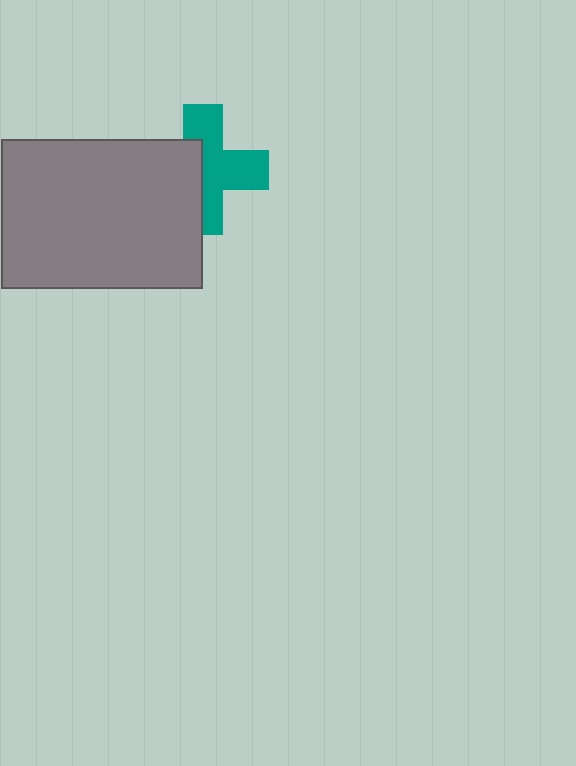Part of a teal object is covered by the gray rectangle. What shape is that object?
It is a cross.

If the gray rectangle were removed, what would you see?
You would see the complete teal cross.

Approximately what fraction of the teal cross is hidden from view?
Roughly 42% of the teal cross is hidden behind the gray rectangle.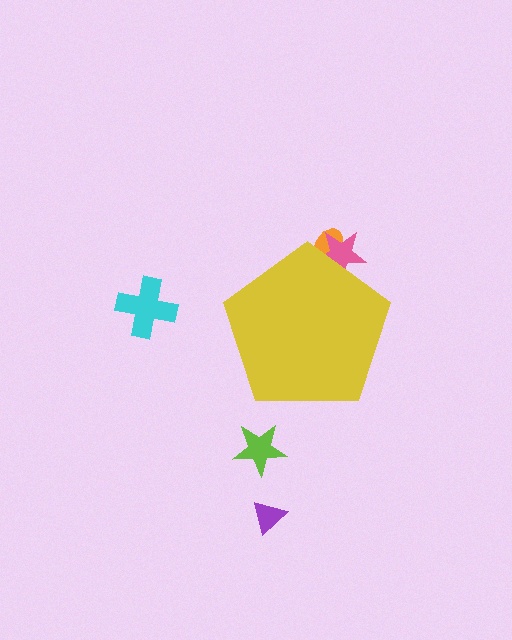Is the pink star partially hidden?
Yes, the pink star is partially hidden behind the yellow pentagon.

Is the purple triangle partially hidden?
No, the purple triangle is fully visible.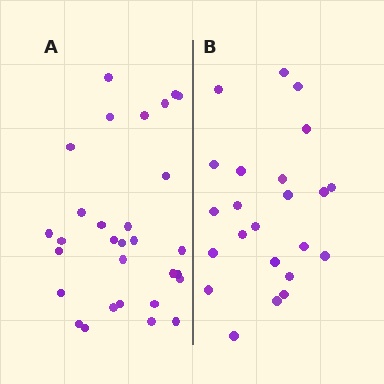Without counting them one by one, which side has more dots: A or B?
Region A (the left region) has more dots.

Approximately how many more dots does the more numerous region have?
Region A has roughly 8 or so more dots than region B.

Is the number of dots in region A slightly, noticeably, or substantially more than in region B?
Region A has noticeably more, but not dramatically so. The ratio is roughly 1.3 to 1.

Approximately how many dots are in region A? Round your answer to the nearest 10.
About 30 dots.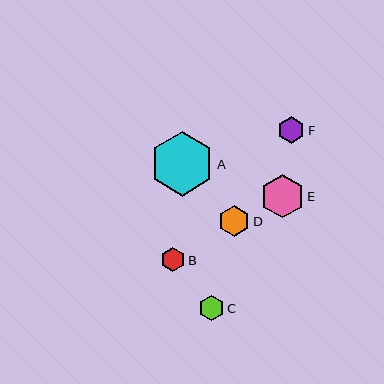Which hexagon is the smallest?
Hexagon B is the smallest with a size of approximately 24 pixels.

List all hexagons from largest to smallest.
From largest to smallest: A, E, D, F, C, B.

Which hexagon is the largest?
Hexagon A is the largest with a size of approximately 65 pixels.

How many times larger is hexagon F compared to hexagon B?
Hexagon F is approximately 1.1 times the size of hexagon B.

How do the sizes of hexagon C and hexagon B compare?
Hexagon C and hexagon B are approximately the same size.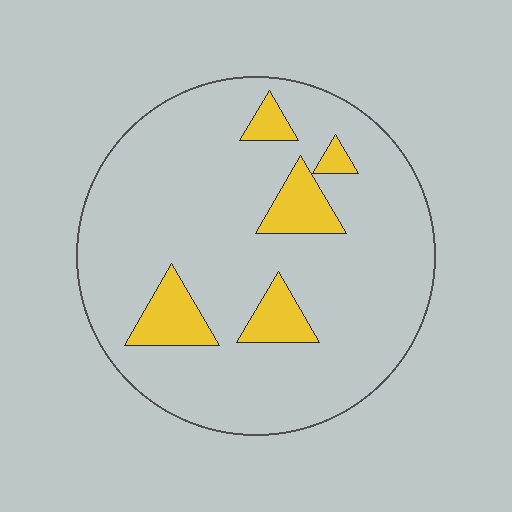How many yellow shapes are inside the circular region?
5.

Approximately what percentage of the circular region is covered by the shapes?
Approximately 15%.